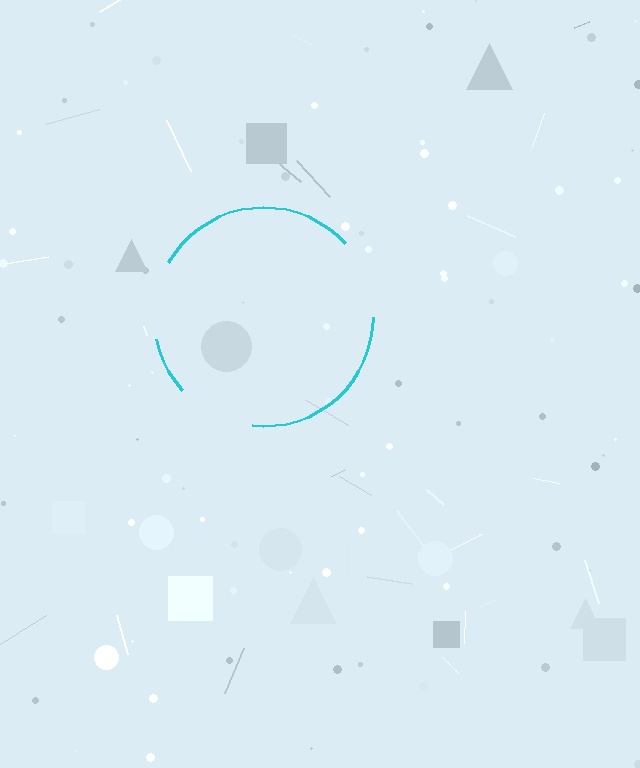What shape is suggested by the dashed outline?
The dashed outline suggests a circle.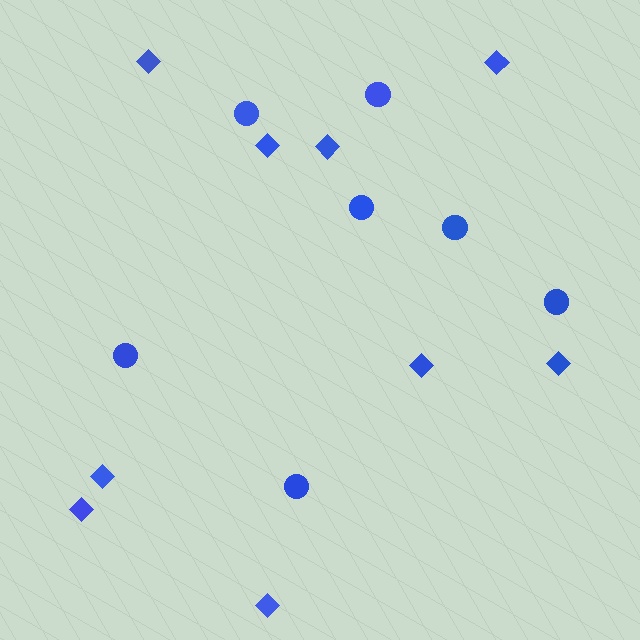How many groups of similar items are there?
There are 2 groups: one group of circles (7) and one group of diamonds (9).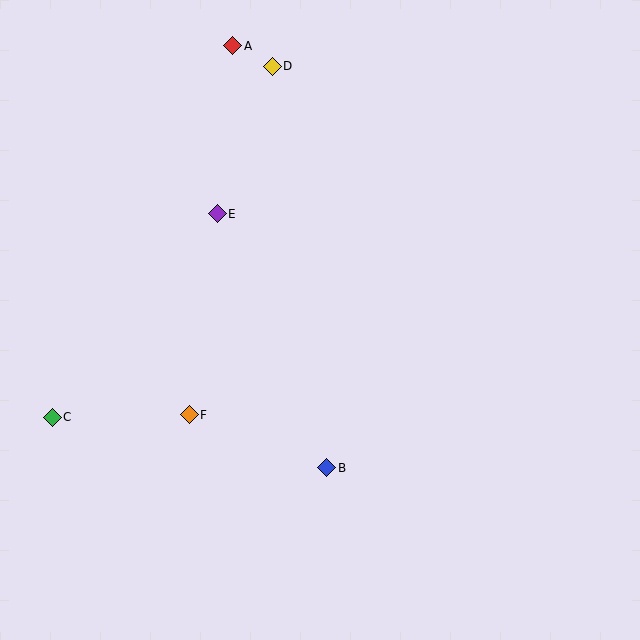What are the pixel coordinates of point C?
Point C is at (52, 417).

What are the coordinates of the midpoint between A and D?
The midpoint between A and D is at (253, 56).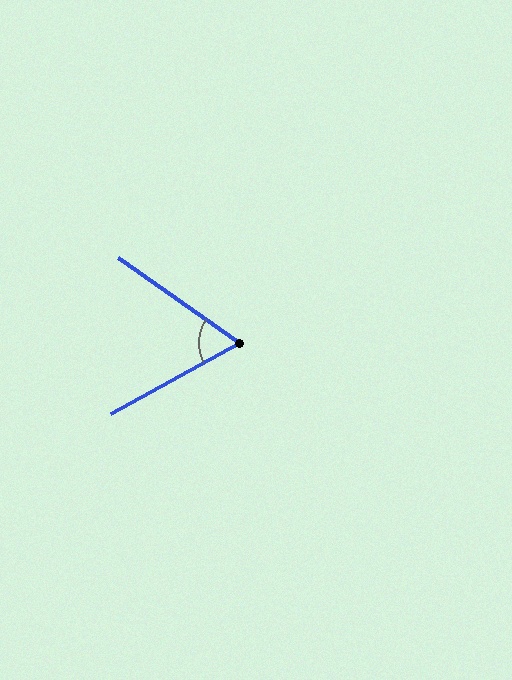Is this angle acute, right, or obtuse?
It is acute.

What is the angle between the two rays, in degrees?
Approximately 64 degrees.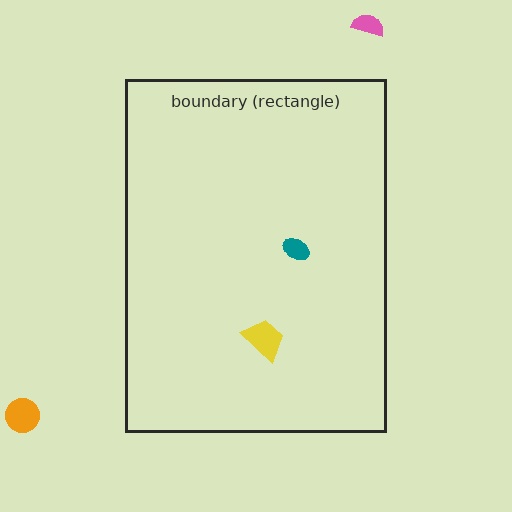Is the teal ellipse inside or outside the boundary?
Inside.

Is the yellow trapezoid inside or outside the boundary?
Inside.